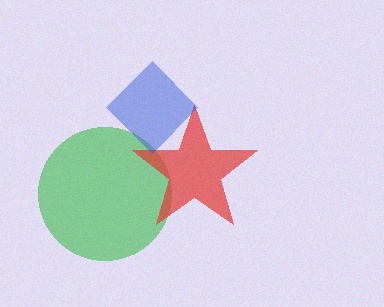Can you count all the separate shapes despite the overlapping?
Yes, there are 3 separate shapes.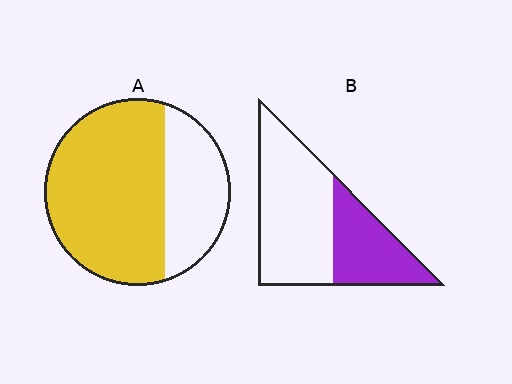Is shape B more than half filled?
No.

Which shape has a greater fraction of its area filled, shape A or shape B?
Shape A.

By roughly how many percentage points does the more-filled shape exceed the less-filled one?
By roughly 35 percentage points (A over B).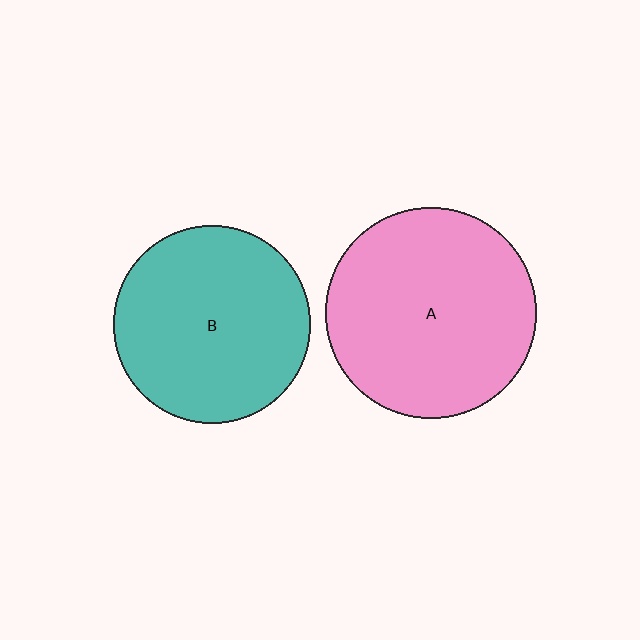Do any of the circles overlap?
No, none of the circles overlap.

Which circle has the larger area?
Circle A (pink).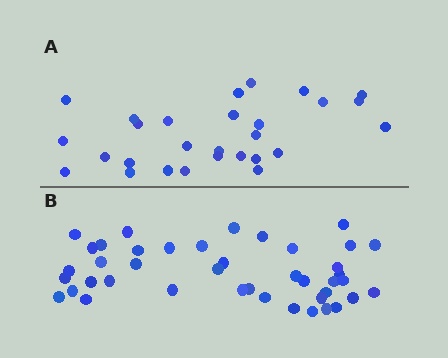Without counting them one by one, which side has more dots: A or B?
Region B (the bottom region) has more dots.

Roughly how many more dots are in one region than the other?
Region B has approximately 15 more dots than region A.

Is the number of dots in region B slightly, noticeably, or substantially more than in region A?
Region B has substantially more. The ratio is roughly 1.5 to 1.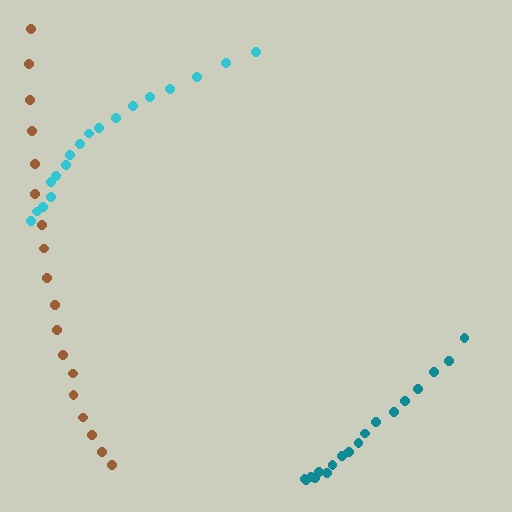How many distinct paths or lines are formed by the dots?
There are 3 distinct paths.